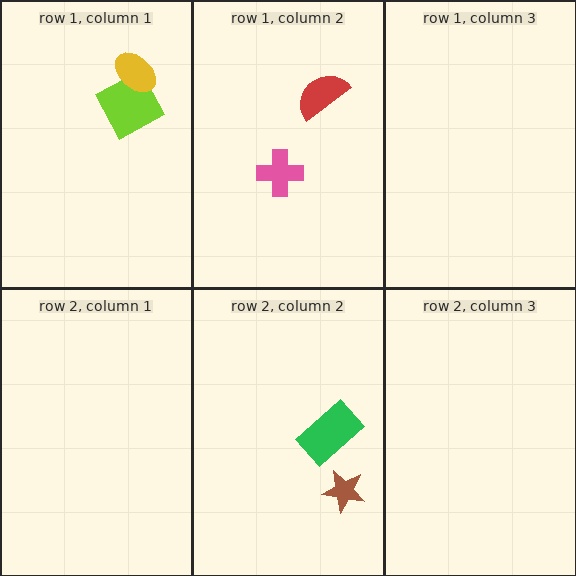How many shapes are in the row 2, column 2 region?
2.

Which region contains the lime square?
The row 1, column 1 region.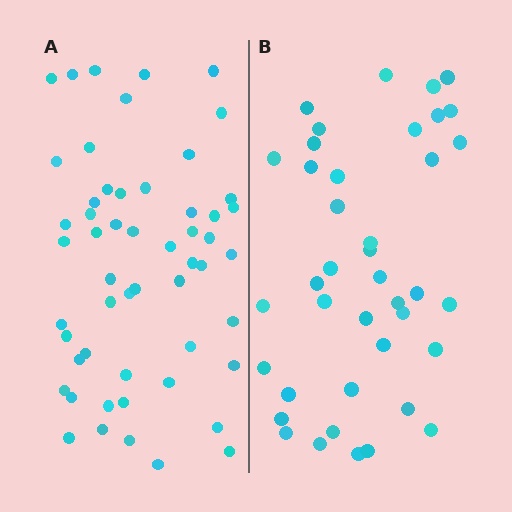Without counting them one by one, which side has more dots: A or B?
Region A (the left region) has more dots.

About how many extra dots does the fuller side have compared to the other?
Region A has approximately 15 more dots than region B.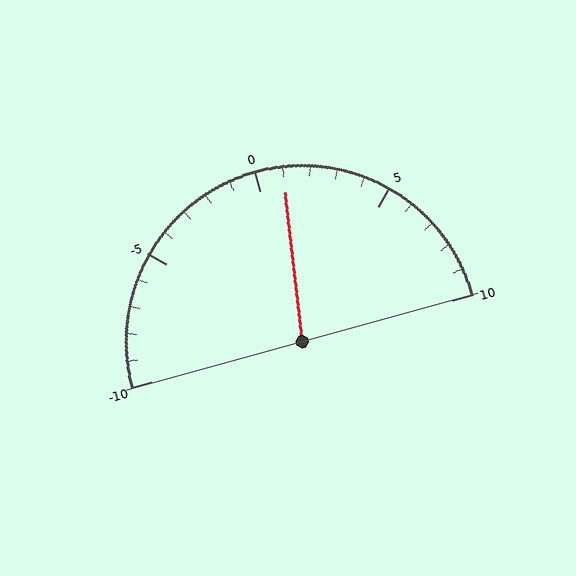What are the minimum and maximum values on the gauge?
The gauge ranges from -10 to 10.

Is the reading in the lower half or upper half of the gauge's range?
The reading is in the upper half of the range (-10 to 10).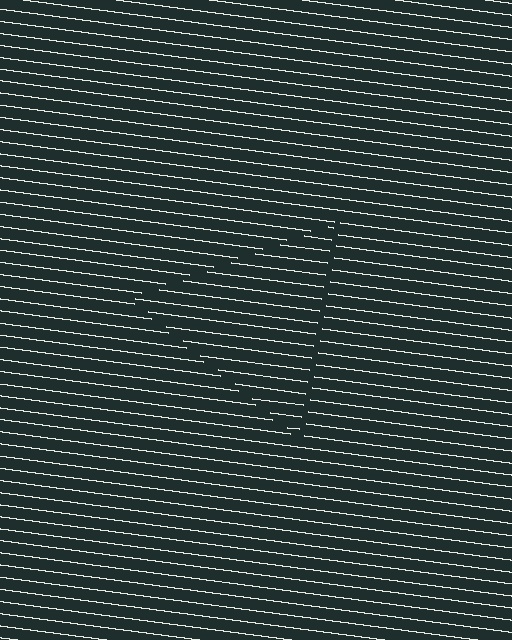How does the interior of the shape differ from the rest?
The interior of the shape contains the same grating, shifted by half a period — the contour is defined by the phase discontinuity where line-ends from the inner and outer gratings abut.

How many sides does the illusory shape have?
3 sides — the line-ends trace a triangle.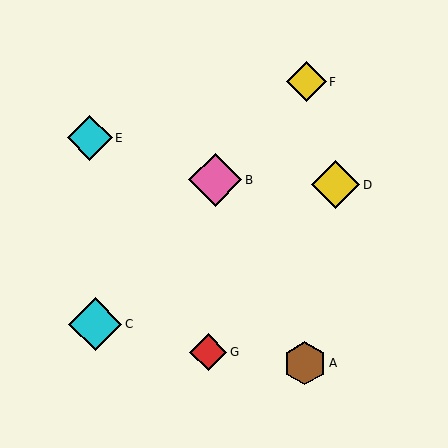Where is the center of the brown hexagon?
The center of the brown hexagon is at (305, 363).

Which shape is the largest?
The cyan diamond (labeled C) is the largest.